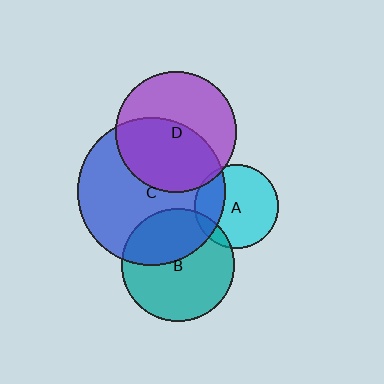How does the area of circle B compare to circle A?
Approximately 1.8 times.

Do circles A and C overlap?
Yes.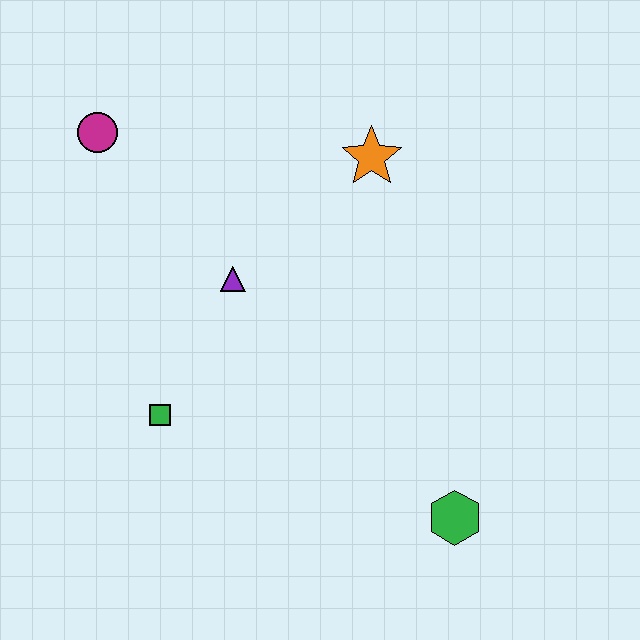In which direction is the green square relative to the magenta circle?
The green square is below the magenta circle.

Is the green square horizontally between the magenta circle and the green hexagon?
Yes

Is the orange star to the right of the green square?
Yes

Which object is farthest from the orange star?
The green hexagon is farthest from the orange star.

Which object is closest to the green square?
The purple triangle is closest to the green square.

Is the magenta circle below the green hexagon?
No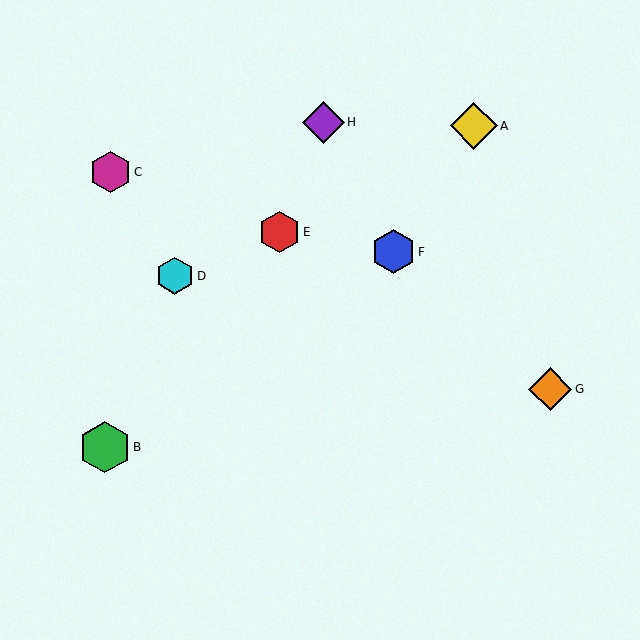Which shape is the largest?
The green hexagon (labeled B) is the largest.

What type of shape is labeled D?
Shape D is a cyan hexagon.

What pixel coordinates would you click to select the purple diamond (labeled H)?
Click at (323, 122) to select the purple diamond H.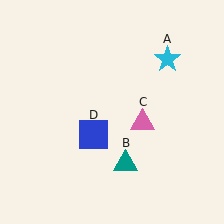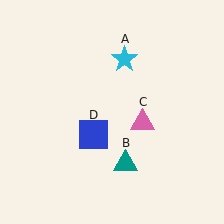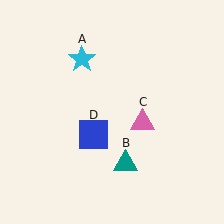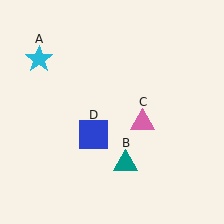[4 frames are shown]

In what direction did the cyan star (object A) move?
The cyan star (object A) moved left.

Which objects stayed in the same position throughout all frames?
Teal triangle (object B) and pink triangle (object C) and blue square (object D) remained stationary.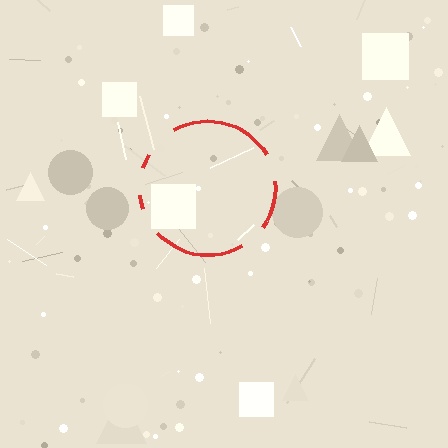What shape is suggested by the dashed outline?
The dashed outline suggests a circle.